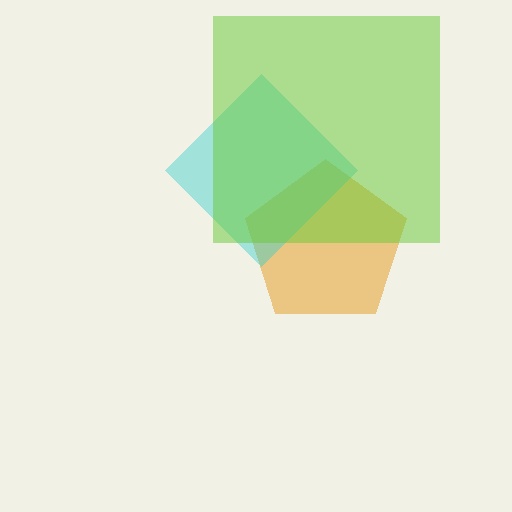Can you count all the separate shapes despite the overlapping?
Yes, there are 3 separate shapes.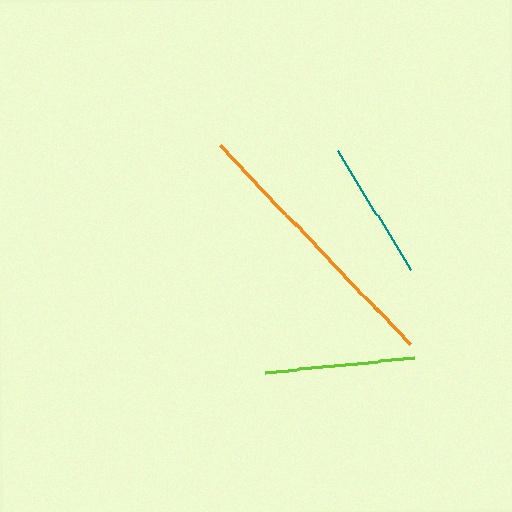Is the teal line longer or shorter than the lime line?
The lime line is longer than the teal line.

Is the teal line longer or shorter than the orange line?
The orange line is longer than the teal line.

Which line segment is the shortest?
The teal line is the shortest at approximately 140 pixels.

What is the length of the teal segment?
The teal segment is approximately 140 pixels long.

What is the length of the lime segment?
The lime segment is approximately 149 pixels long.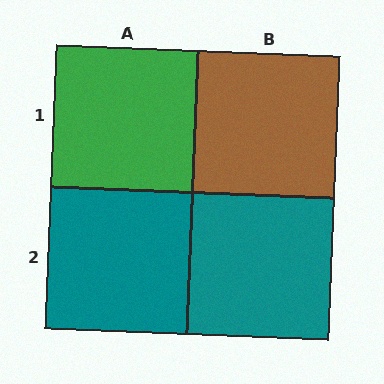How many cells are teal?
2 cells are teal.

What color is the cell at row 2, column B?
Teal.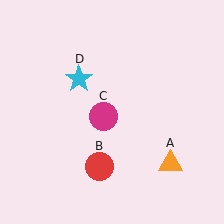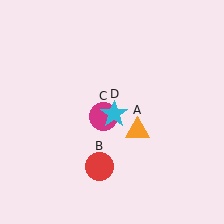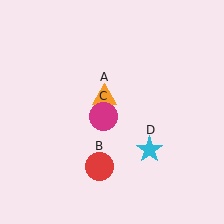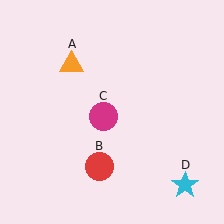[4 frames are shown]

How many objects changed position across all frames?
2 objects changed position: orange triangle (object A), cyan star (object D).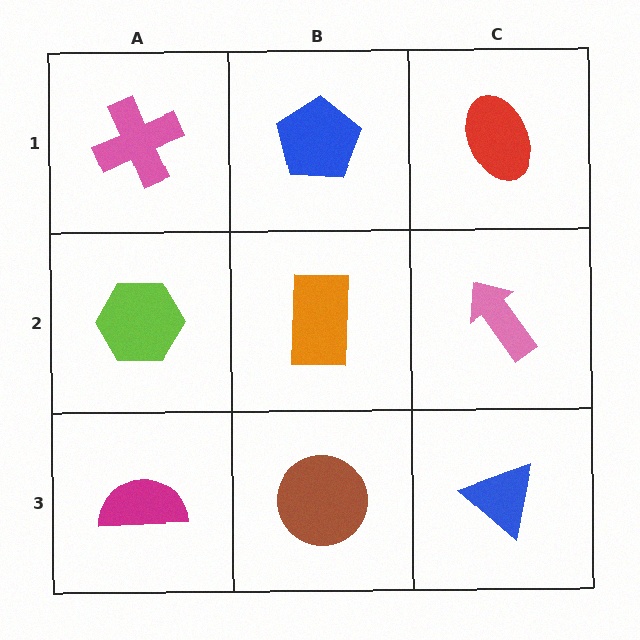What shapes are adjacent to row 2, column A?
A pink cross (row 1, column A), a magenta semicircle (row 3, column A), an orange rectangle (row 2, column B).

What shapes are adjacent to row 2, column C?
A red ellipse (row 1, column C), a blue triangle (row 3, column C), an orange rectangle (row 2, column B).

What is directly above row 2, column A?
A pink cross.